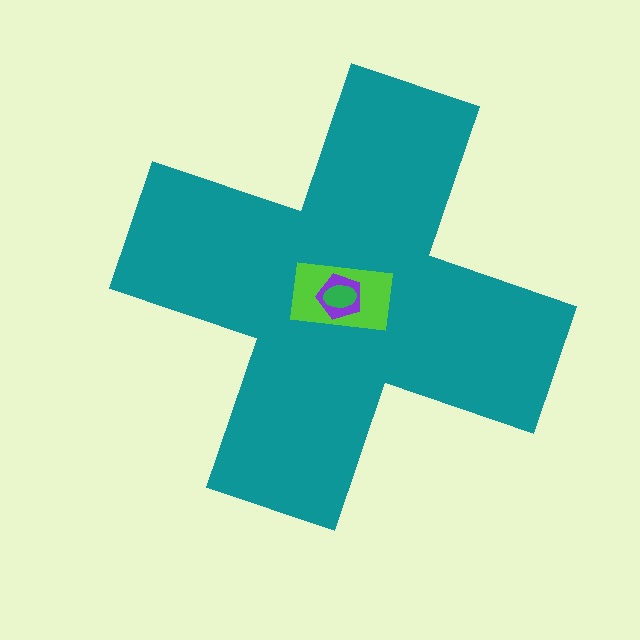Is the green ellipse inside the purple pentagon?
Yes.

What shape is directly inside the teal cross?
The lime rectangle.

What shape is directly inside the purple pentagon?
The green ellipse.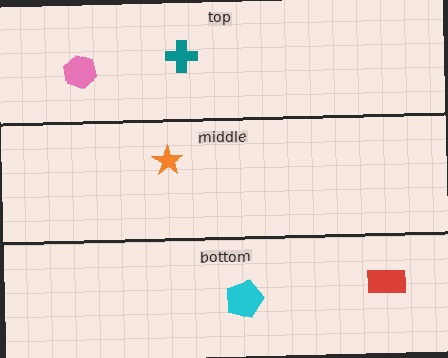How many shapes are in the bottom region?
2.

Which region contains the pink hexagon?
The top region.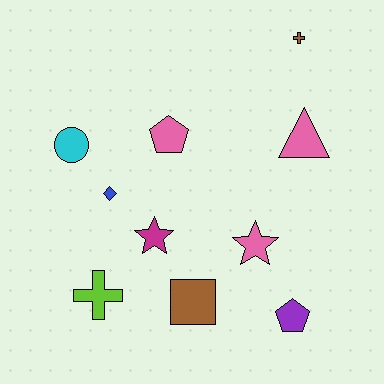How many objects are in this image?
There are 10 objects.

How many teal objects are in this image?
There are no teal objects.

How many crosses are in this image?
There are 2 crosses.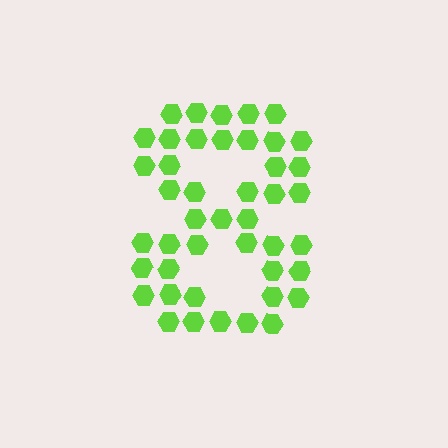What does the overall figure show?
The overall figure shows the digit 8.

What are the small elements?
The small elements are hexagons.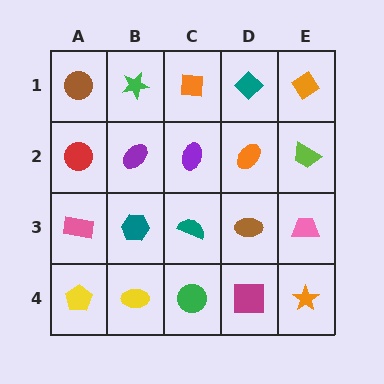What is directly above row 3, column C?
A purple ellipse.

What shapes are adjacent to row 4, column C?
A teal semicircle (row 3, column C), a yellow ellipse (row 4, column B), a magenta square (row 4, column D).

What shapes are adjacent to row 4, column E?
A pink trapezoid (row 3, column E), a magenta square (row 4, column D).